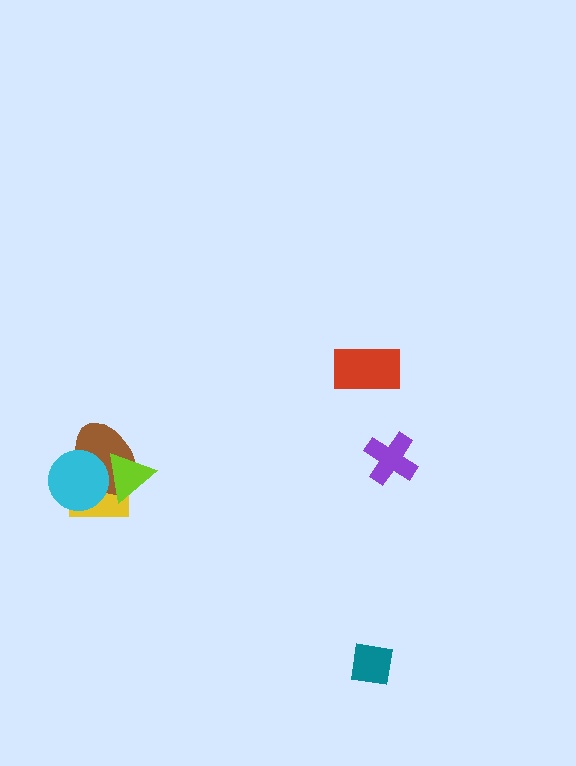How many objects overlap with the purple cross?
0 objects overlap with the purple cross.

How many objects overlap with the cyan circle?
3 objects overlap with the cyan circle.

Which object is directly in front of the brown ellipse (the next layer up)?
The cyan circle is directly in front of the brown ellipse.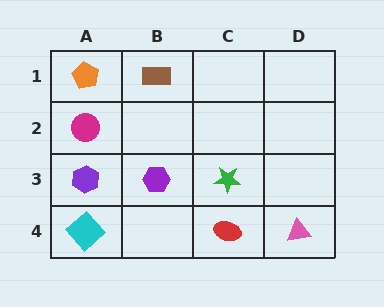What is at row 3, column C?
A green star.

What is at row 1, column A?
An orange pentagon.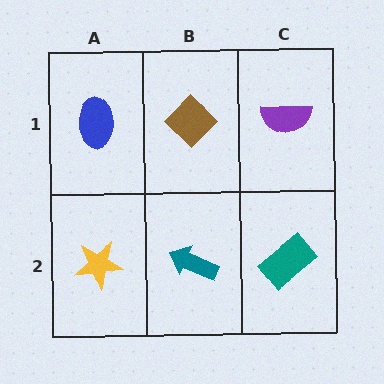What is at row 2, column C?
A teal rectangle.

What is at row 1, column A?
A blue ellipse.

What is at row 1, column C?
A purple semicircle.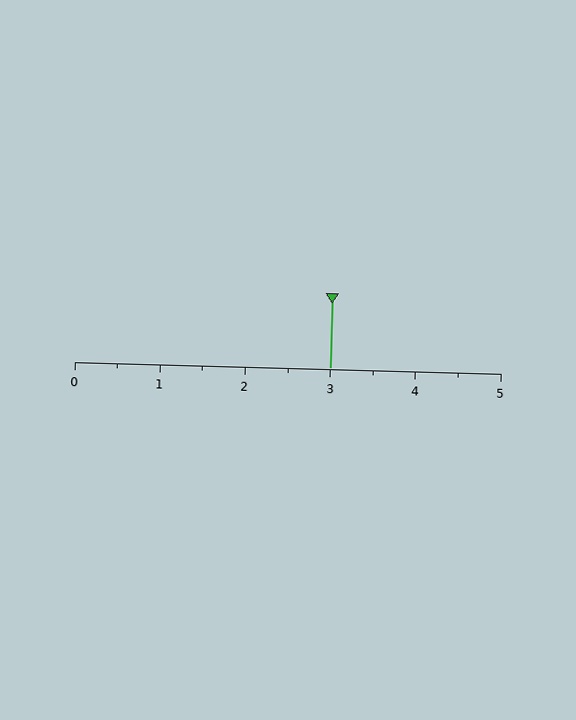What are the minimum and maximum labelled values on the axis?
The axis runs from 0 to 5.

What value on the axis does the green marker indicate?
The marker indicates approximately 3.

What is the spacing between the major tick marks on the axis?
The major ticks are spaced 1 apart.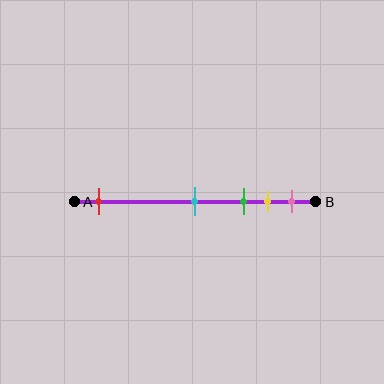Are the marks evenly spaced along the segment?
No, the marks are not evenly spaced.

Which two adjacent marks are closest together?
The yellow and pink marks are the closest adjacent pair.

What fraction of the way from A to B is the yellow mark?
The yellow mark is approximately 80% (0.8) of the way from A to B.